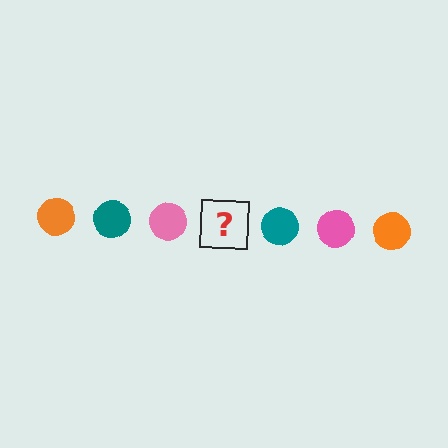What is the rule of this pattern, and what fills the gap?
The rule is that the pattern cycles through orange, teal, pink circles. The gap should be filled with an orange circle.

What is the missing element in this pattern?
The missing element is an orange circle.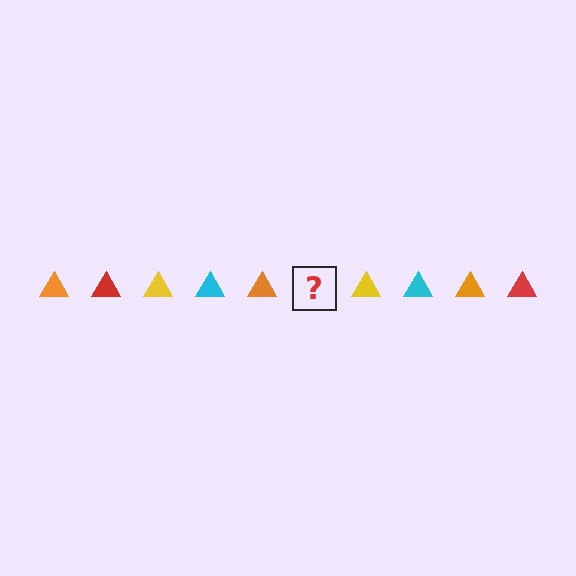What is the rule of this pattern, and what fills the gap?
The rule is that the pattern cycles through orange, red, yellow, cyan triangles. The gap should be filled with a red triangle.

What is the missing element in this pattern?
The missing element is a red triangle.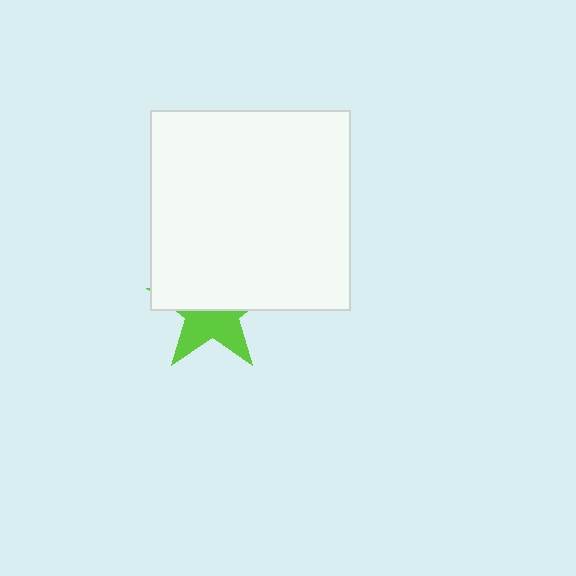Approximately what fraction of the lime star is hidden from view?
Roughly 56% of the lime star is hidden behind the white square.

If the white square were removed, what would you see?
You would see the complete lime star.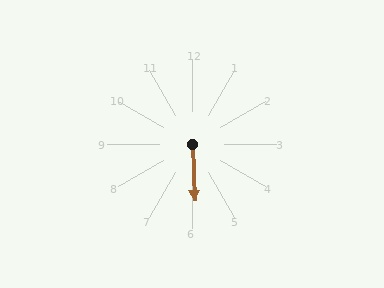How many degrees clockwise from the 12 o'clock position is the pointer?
Approximately 177 degrees.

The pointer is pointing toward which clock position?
Roughly 6 o'clock.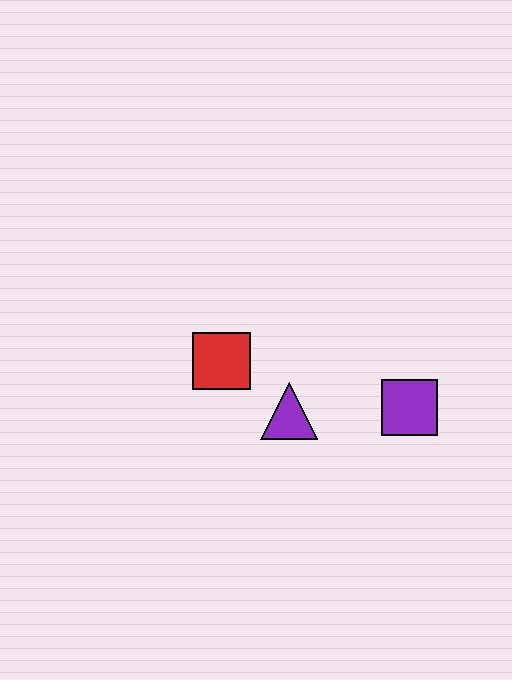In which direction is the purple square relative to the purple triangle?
The purple square is to the right of the purple triangle.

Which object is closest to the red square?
The purple triangle is closest to the red square.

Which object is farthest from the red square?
The purple square is farthest from the red square.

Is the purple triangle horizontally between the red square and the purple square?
Yes